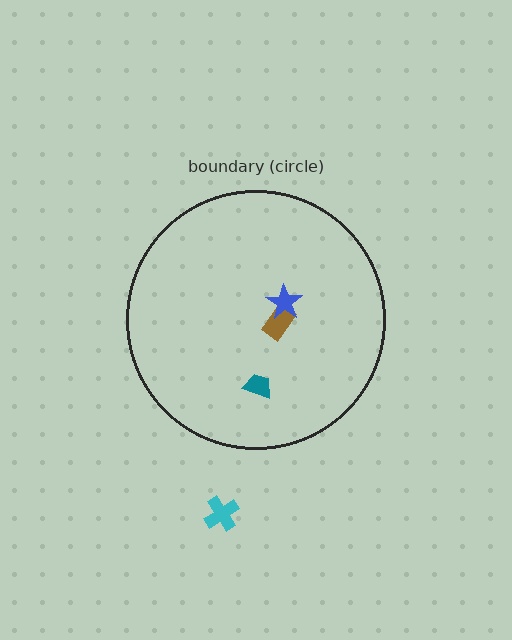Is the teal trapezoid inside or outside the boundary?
Inside.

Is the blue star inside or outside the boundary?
Inside.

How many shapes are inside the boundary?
3 inside, 1 outside.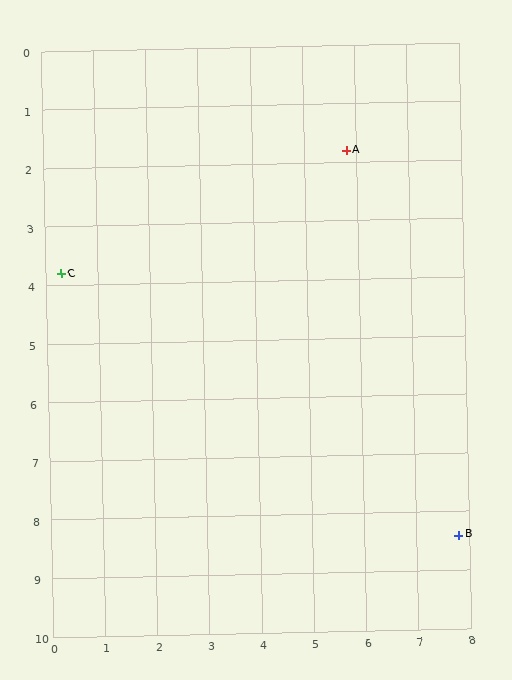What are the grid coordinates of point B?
Point B is at approximately (7.8, 8.4).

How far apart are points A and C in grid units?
Points A and C are about 5.9 grid units apart.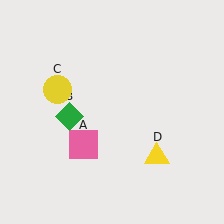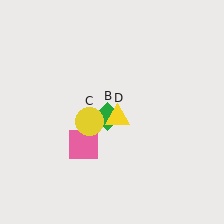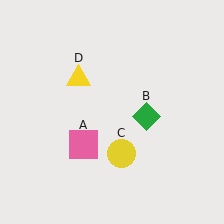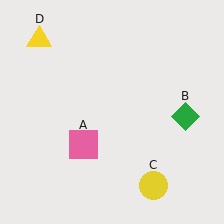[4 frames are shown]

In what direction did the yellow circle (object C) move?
The yellow circle (object C) moved down and to the right.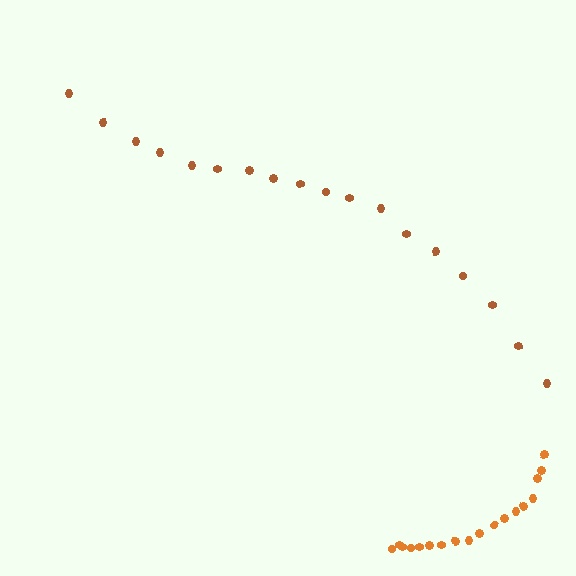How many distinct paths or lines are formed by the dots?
There are 2 distinct paths.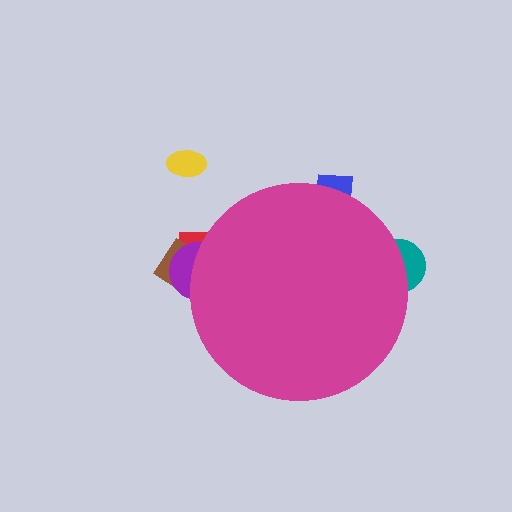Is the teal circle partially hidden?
Yes, the teal circle is partially hidden behind the magenta circle.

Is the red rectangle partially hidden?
Yes, the red rectangle is partially hidden behind the magenta circle.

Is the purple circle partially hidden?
Yes, the purple circle is partially hidden behind the magenta circle.